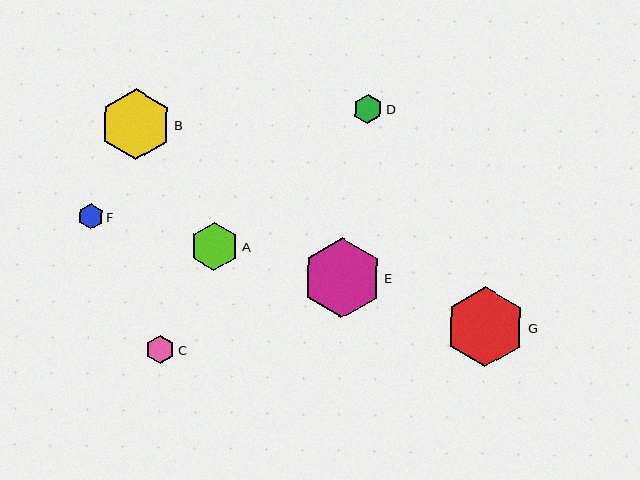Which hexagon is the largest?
Hexagon E is the largest with a size of approximately 80 pixels.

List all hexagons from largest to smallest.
From largest to smallest: E, G, B, A, D, C, F.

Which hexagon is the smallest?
Hexagon F is the smallest with a size of approximately 25 pixels.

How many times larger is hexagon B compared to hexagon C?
Hexagon B is approximately 2.5 times the size of hexagon C.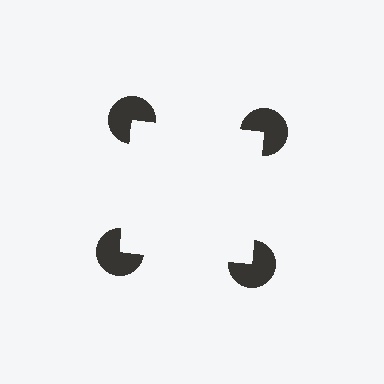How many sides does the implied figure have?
4 sides.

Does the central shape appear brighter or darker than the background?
It typically appears slightly brighter than the background, even though no actual brightness change is drawn.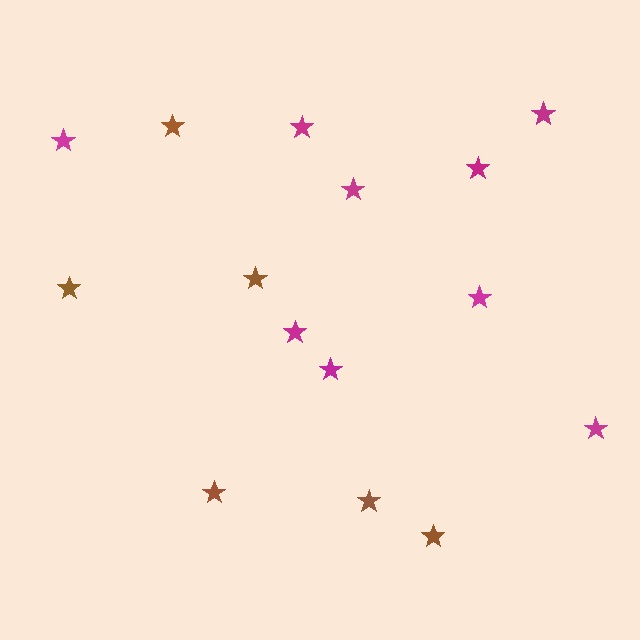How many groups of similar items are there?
There are 2 groups: one group of brown stars (6) and one group of magenta stars (9).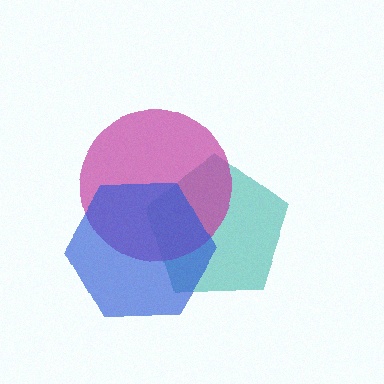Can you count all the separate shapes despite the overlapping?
Yes, there are 3 separate shapes.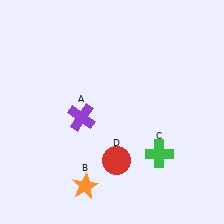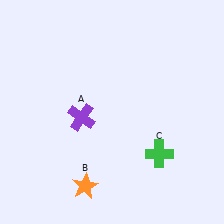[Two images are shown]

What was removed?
The red circle (D) was removed in Image 2.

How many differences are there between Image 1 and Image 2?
There is 1 difference between the two images.